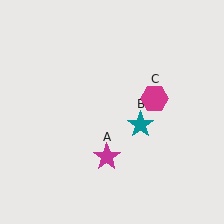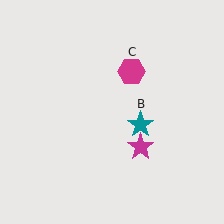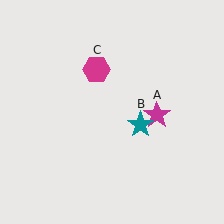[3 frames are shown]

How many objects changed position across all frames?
2 objects changed position: magenta star (object A), magenta hexagon (object C).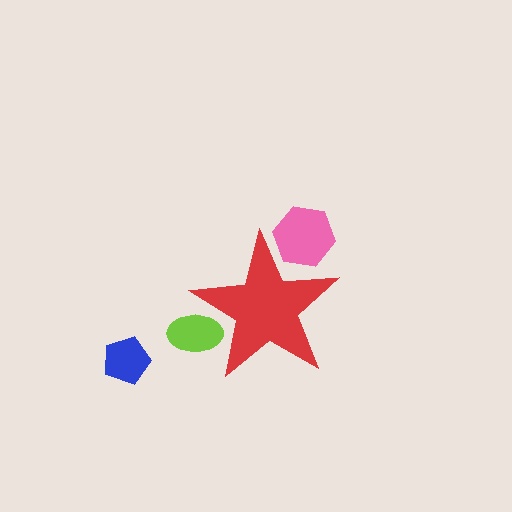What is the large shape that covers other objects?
A red star.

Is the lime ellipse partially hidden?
Yes, the lime ellipse is partially hidden behind the red star.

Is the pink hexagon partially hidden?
Yes, the pink hexagon is partially hidden behind the red star.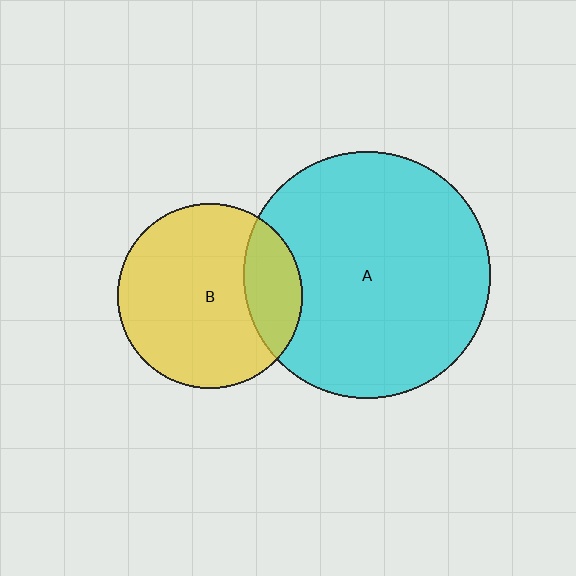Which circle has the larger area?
Circle A (cyan).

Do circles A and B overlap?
Yes.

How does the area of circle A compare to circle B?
Approximately 1.8 times.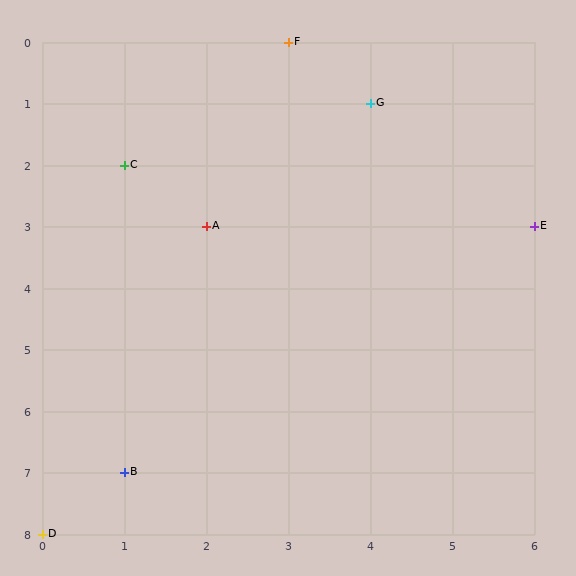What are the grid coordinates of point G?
Point G is at grid coordinates (4, 1).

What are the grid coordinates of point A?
Point A is at grid coordinates (2, 3).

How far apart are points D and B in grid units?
Points D and B are 1 column and 1 row apart (about 1.4 grid units diagonally).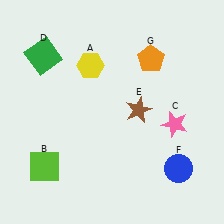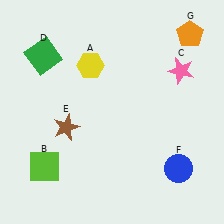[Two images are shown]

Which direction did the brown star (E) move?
The brown star (E) moved left.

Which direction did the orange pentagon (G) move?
The orange pentagon (G) moved right.